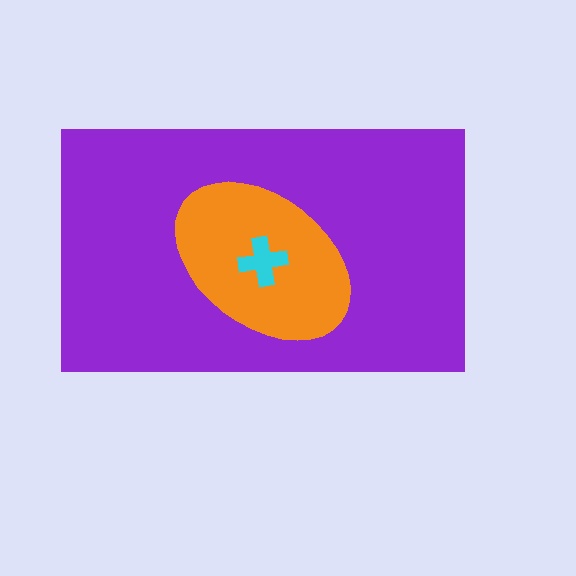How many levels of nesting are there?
3.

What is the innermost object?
The cyan cross.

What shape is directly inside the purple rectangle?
The orange ellipse.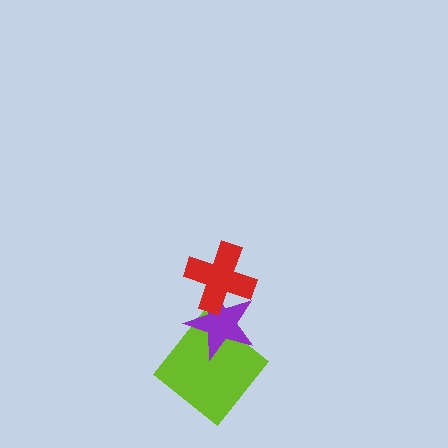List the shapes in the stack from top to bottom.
From top to bottom: the red cross, the purple star, the lime diamond.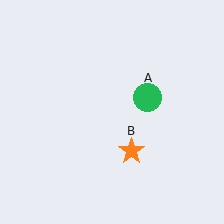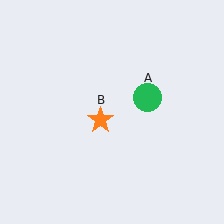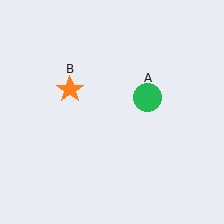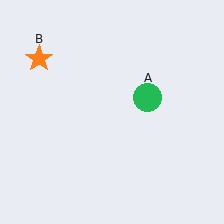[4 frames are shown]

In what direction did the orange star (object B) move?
The orange star (object B) moved up and to the left.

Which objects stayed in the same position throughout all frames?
Green circle (object A) remained stationary.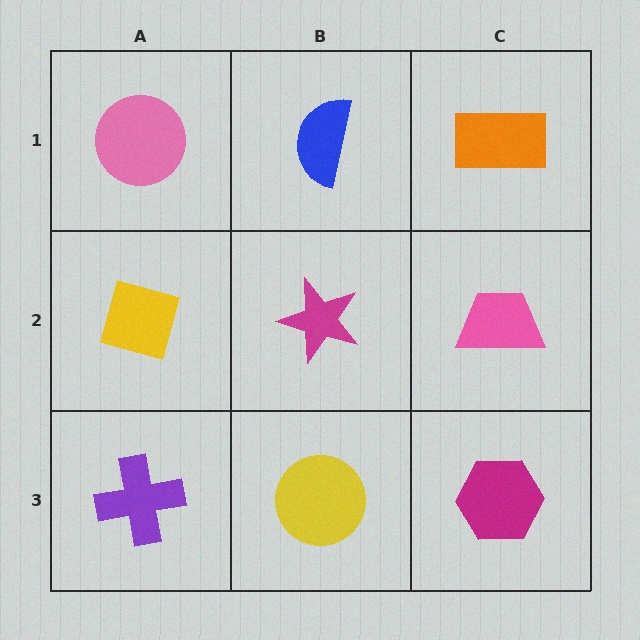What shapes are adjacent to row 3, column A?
A yellow diamond (row 2, column A), a yellow circle (row 3, column B).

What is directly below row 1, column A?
A yellow diamond.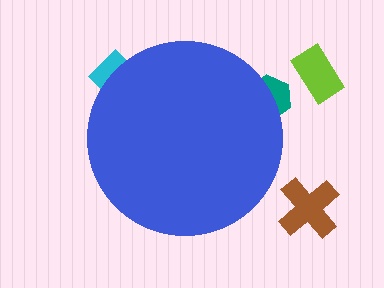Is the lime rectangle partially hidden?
No, the lime rectangle is fully visible.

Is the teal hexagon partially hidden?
Yes, the teal hexagon is partially hidden behind the blue circle.